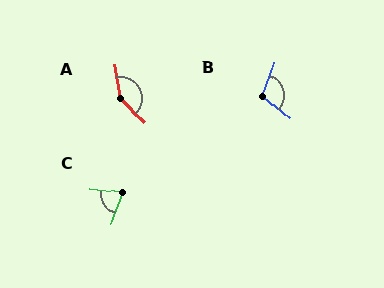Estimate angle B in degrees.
Approximately 110 degrees.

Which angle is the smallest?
C, at approximately 77 degrees.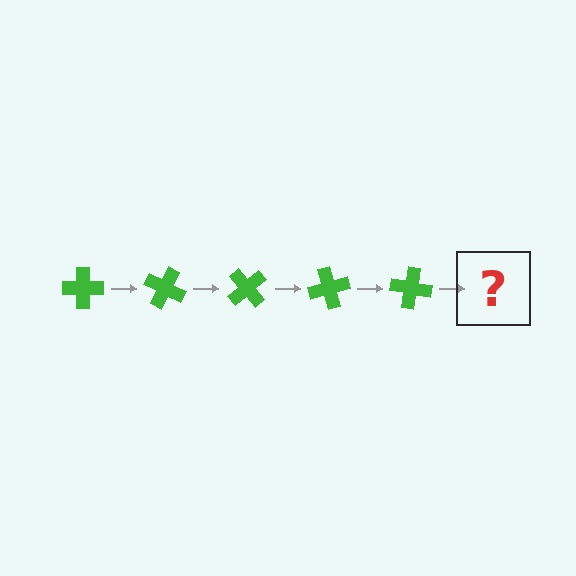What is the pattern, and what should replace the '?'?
The pattern is that the cross rotates 25 degrees each step. The '?' should be a green cross rotated 125 degrees.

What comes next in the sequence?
The next element should be a green cross rotated 125 degrees.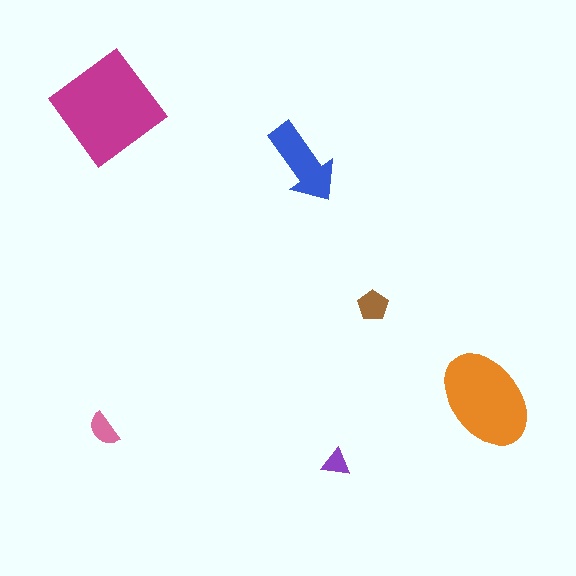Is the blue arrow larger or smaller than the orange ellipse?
Smaller.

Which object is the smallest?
The purple triangle.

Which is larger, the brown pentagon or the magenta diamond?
The magenta diamond.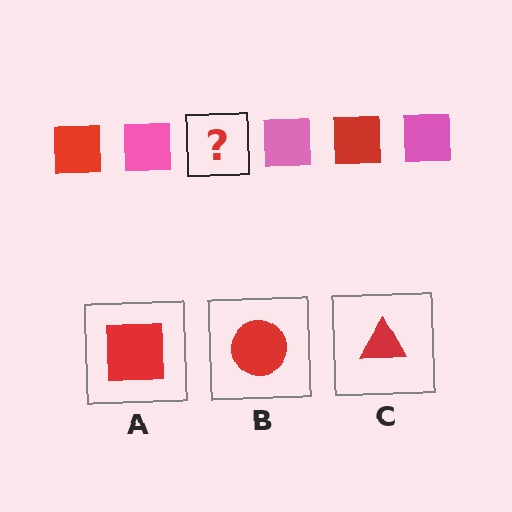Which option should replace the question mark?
Option A.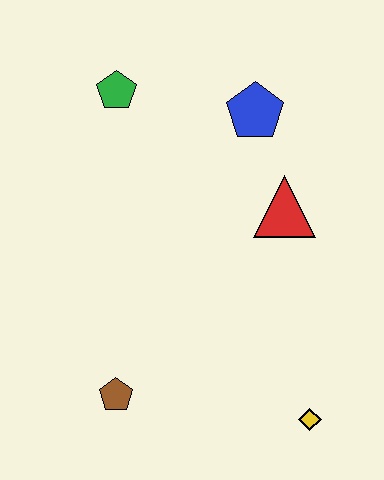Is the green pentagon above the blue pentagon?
Yes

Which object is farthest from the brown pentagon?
The blue pentagon is farthest from the brown pentagon.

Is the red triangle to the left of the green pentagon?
No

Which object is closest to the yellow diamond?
The brown pentagon is closest to the yellow diamond.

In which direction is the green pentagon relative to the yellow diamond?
The green pentagon is above the yellow diamond.